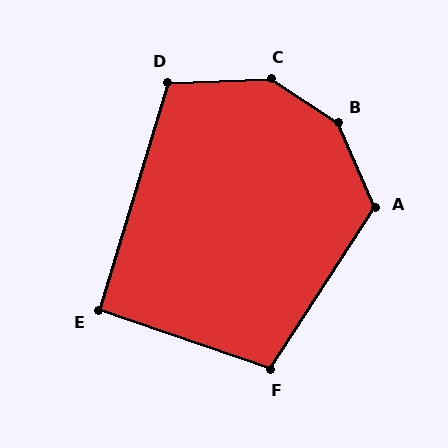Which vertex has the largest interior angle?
B, at approximately 147 degrees.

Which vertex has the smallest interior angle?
E, at approximately 92 degrees.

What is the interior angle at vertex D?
Approximately 109 degrees (obtuse).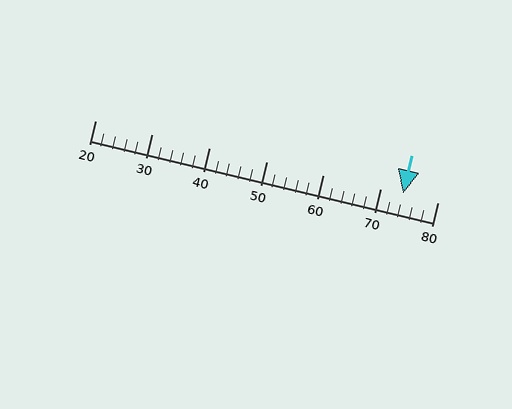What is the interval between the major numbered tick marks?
The major tick marks are spaced 10 units apart.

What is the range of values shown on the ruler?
The ruler shows values from 20 to 80.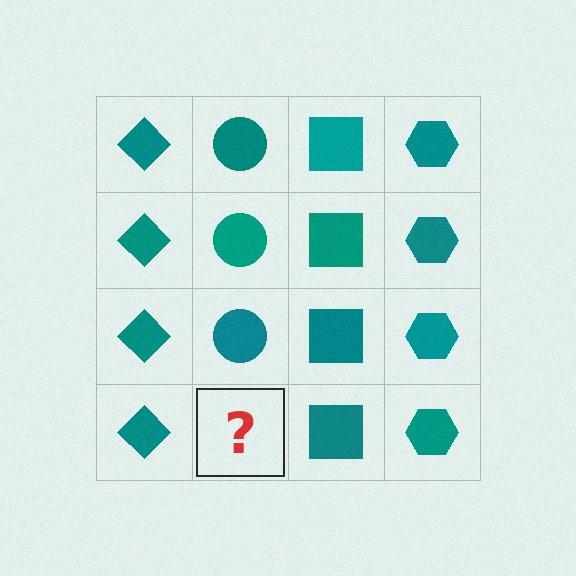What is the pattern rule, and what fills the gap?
The rule is that each column has a consistent shape. The gap should be filled with a teal circle.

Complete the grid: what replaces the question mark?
The question mark should be replaced with a teal circle.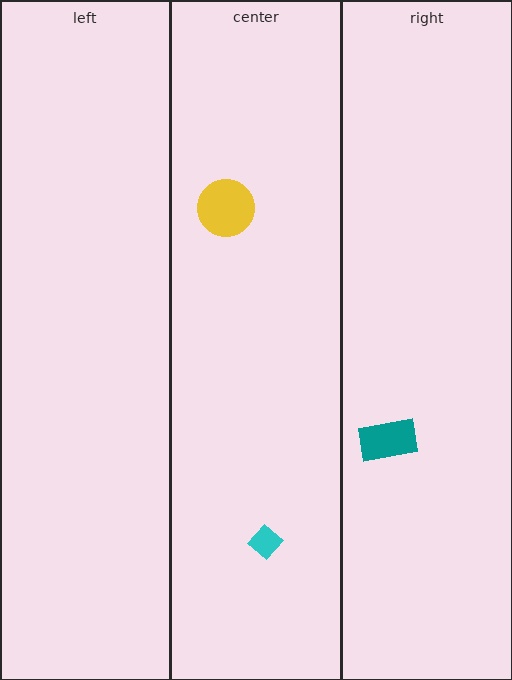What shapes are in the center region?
The cyan diamond, the yellow circle.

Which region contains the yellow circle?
The center region.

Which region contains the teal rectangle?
The right region.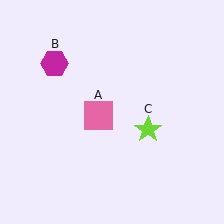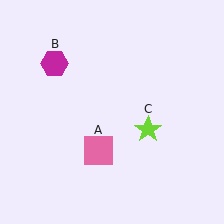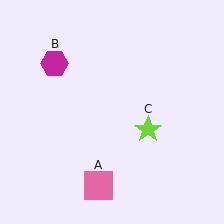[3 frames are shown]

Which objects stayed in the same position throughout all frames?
Magenta hexagon (object B) and lime star (object C) remained stationary.